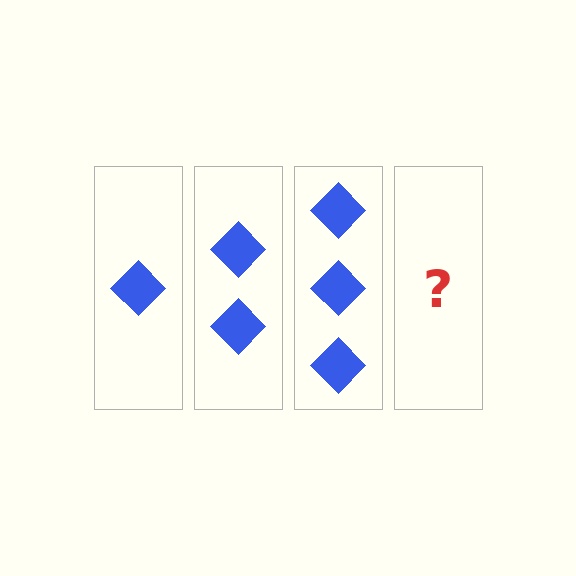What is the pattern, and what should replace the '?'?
The pattern is that each step adds one more diamond. The '?' should be 4 diamonds.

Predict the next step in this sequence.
The next step is 4 diamonds.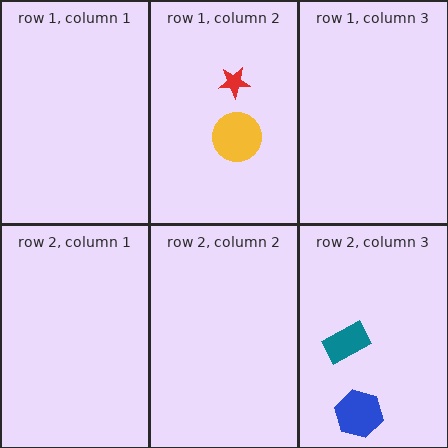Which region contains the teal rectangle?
The row 2, column 3 region.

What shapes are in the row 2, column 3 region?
The teal rectangle, the blue hexagon.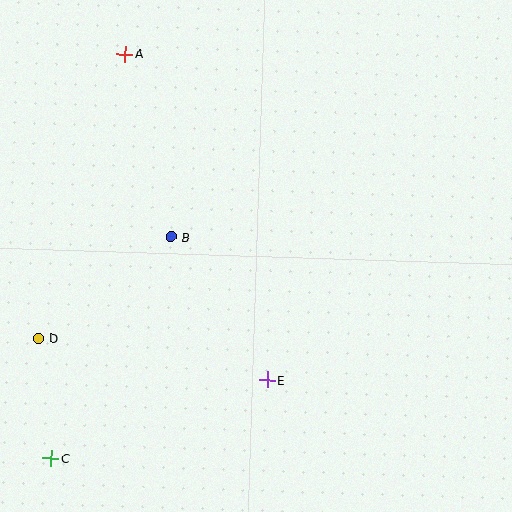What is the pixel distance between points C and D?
The distance between C and D is 121 pixels.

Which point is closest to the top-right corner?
Point A is closest to the top-right corner.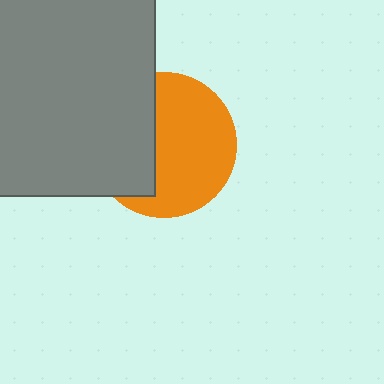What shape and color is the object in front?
The object in front is a gray square.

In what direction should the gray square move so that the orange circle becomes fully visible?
The gray square should move left. That is the shortest direction to clear the overlap and leave the orange circle fully visible.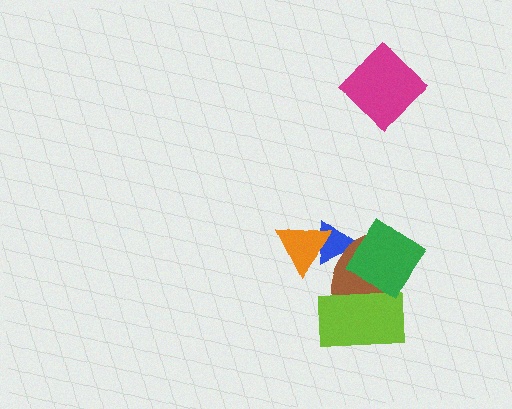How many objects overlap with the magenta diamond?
0 objects overlap with the magenta diamond.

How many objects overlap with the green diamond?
1 object overlaps with the green diamond.